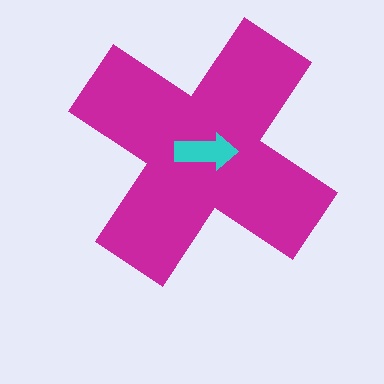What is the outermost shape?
The magenta cross.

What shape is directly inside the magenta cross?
The cyan arrow.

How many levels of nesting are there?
2.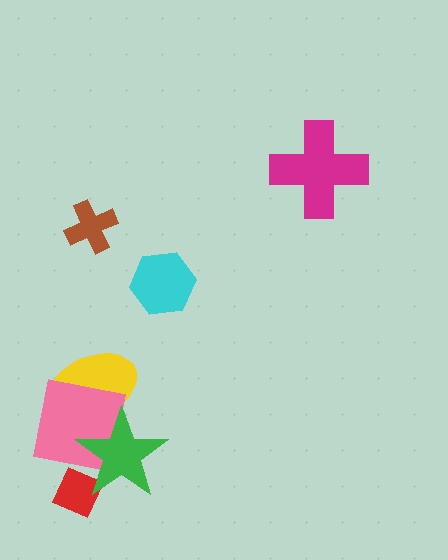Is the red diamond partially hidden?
Yes, it is partially covered by another shape.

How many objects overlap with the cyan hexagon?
0 objects overlap with the cyan hexagon.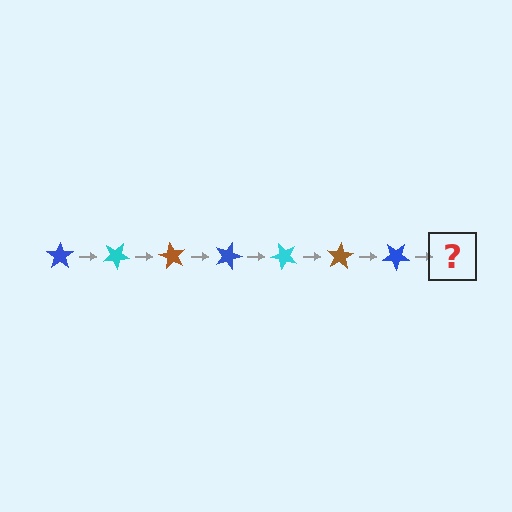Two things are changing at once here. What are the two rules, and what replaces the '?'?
The two rules are that it rotates 30 degrees each step and the color cycles through blue, cyan, and brown. The '?' should be a cyan star, rotated 210 degrees from the start.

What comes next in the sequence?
The next element should be a cyan star, rotated 210 degrees from the start.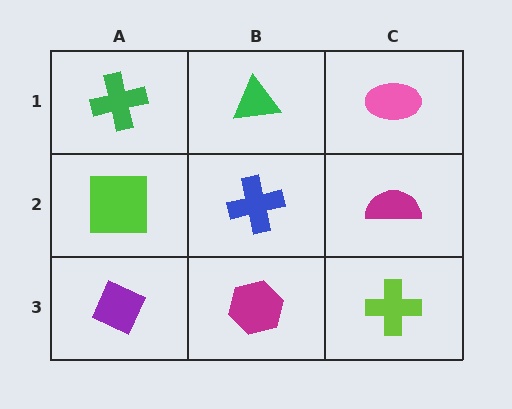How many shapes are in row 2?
3 shapes.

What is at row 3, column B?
A magenta hexagon.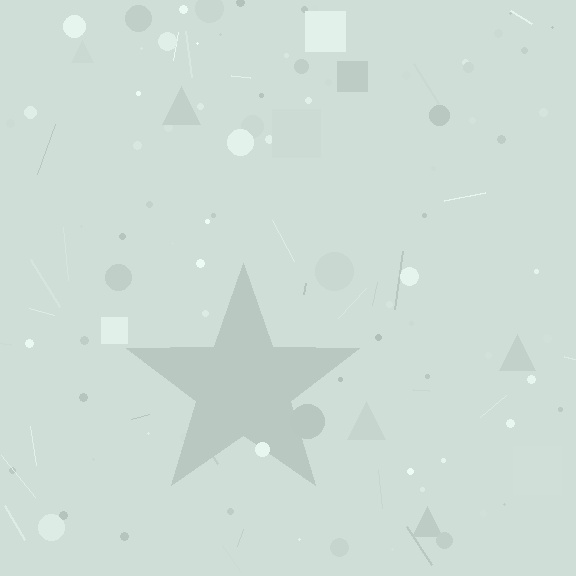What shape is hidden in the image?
A star is hidden in the image.